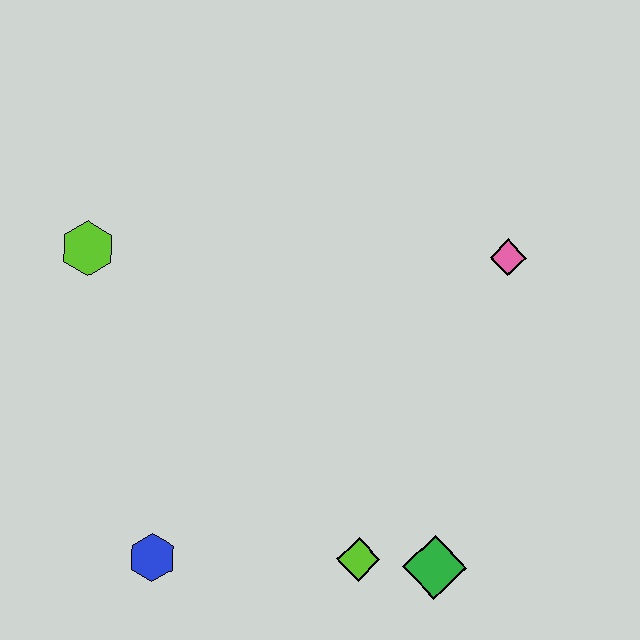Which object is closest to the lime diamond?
The green diamond is closest to the lime diamond.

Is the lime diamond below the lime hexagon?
Yes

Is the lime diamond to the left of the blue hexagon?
No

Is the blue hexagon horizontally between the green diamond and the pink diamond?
No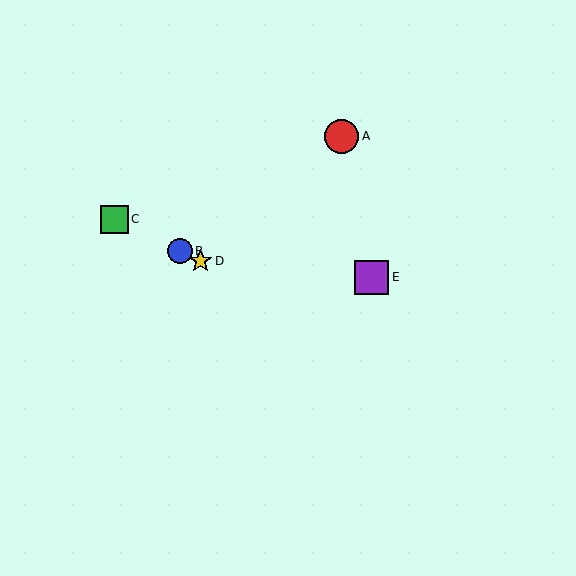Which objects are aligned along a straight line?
Objects B, C, D are aligned along a straight line.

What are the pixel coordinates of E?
Object E is at (371, 277).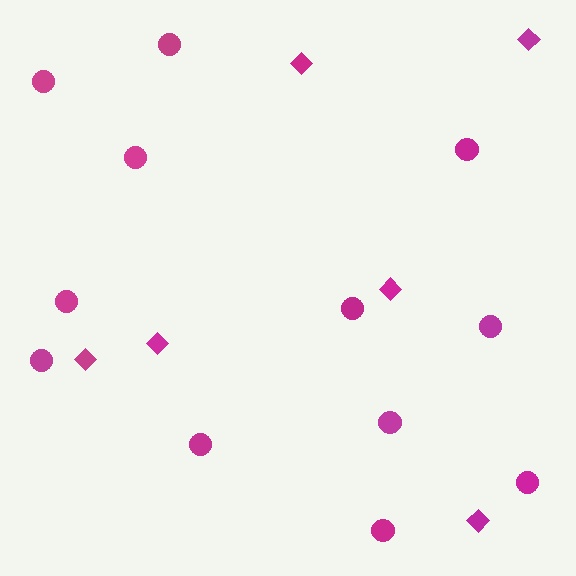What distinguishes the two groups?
There are 2 groups: one group of circles (12) and one group of diamonds (6).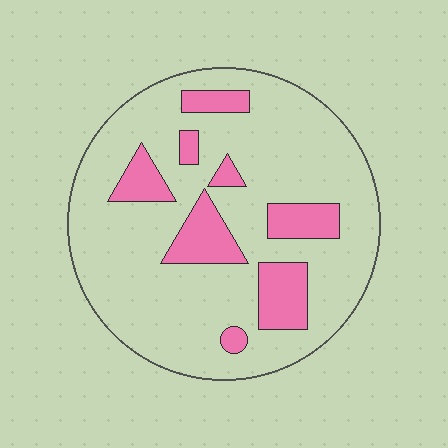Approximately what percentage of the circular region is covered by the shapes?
Approximately 20%.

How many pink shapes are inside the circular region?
8.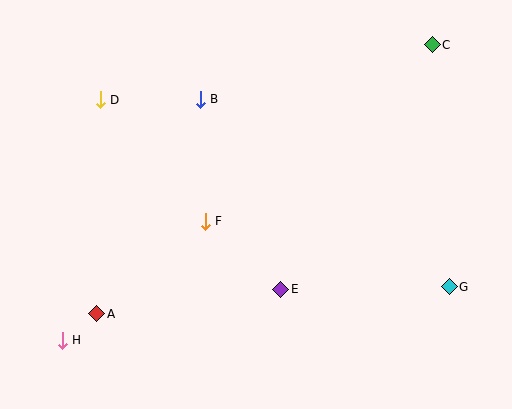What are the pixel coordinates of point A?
Point A is at (97, 314).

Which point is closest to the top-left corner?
Point D is closest to the top-left corner.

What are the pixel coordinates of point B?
Point B is at (200, 99).